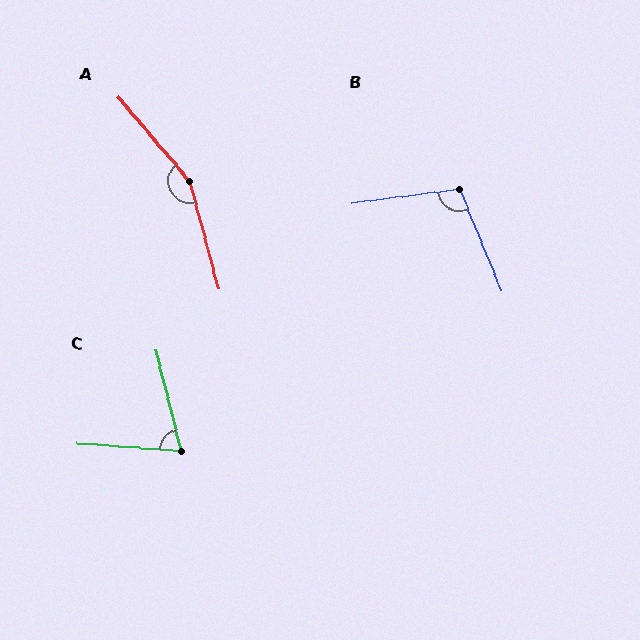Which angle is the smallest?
C, at approximately 72 degrees.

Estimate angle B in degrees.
Approximately 105 degrees.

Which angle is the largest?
A, at approximately 155 degrees.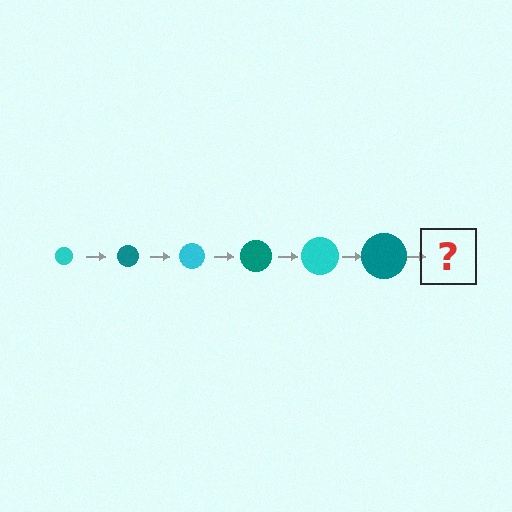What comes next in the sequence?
The next element should be a cyan circle, larger than the previous one.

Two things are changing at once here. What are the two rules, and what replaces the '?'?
The two rules are that the circle grows larger each step and the color cycles through cyan and teal. The '?' should be a cyan circle, larger than the previous one.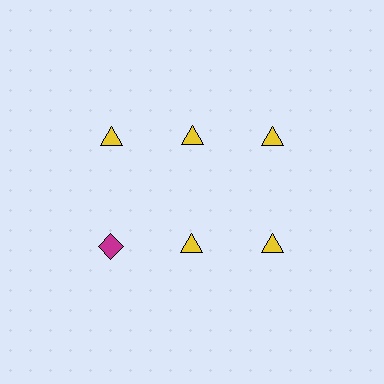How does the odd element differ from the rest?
It differs in both color (magenta instead of yellow) and shape (diamond instead of triangle).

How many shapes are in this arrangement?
There are 6 shapes arranged in a grid pattern.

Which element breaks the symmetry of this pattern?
The magenta diamond in the second row, leftmost column breaks the symmetry. All other shapes are yellow triangles.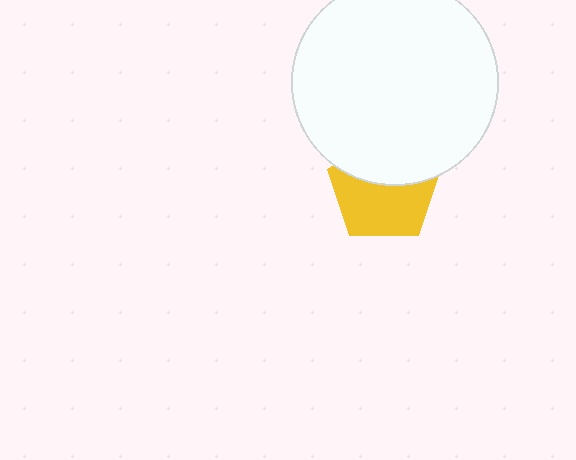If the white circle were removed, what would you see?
You would see the complete yellow pentagon.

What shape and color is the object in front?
The object in front is a white circle.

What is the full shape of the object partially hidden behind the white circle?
The partially hidden object is a yellow pentagon.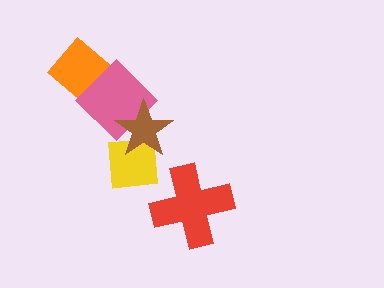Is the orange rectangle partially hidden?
Yes, it is partially covered by another shape.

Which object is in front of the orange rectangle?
The pink diamond is in front of the orange rectangle.